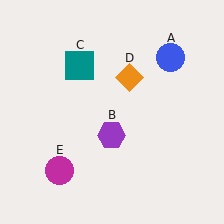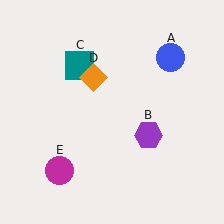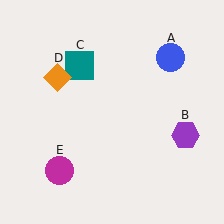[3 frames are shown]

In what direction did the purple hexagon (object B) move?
The purple hexagon (object B) moved right.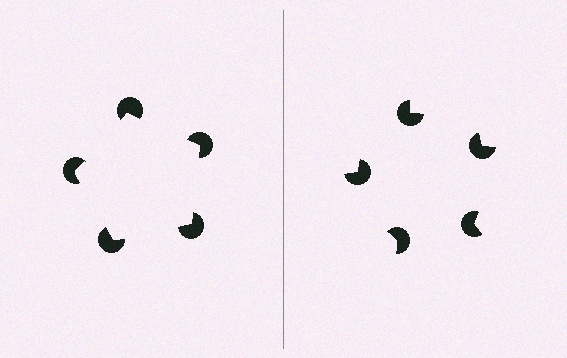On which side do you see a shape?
An illusory pentagon appears on the left side. On the right side the wedge cuts are rotated, so no coherent shape forms.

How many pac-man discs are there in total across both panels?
10 — 5 on each side.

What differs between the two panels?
The pac-man discs are positioned identically on both sides; only the wedge orientations differ. On the left they align to a pentagon; on the right they are misaligned.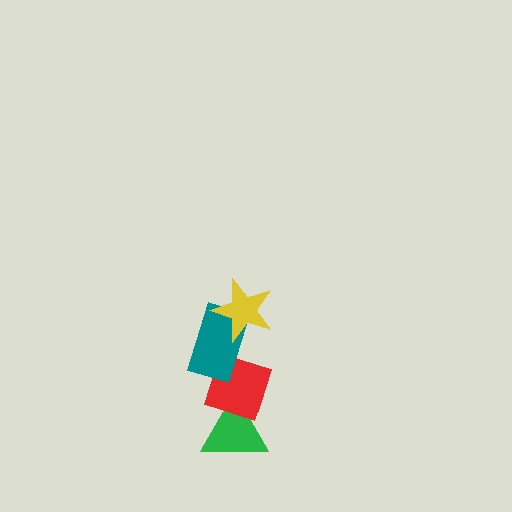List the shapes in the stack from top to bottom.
From top to bottom: the yellow star, the teal rectangle, the red diamond, the green triangle.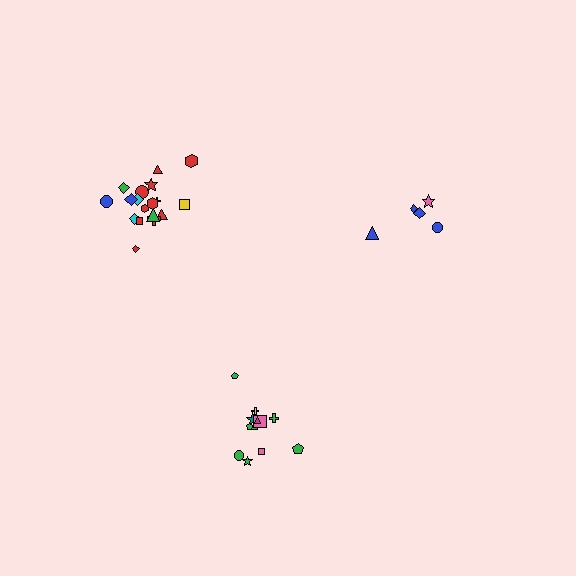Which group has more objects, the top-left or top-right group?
The top-left group.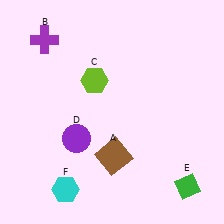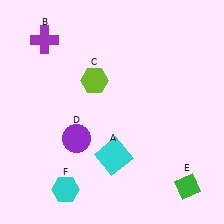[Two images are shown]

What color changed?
The square (A) changed from brown in Image 1 to cyan in Image 2.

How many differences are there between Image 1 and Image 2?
There is 1 difference between the two images.